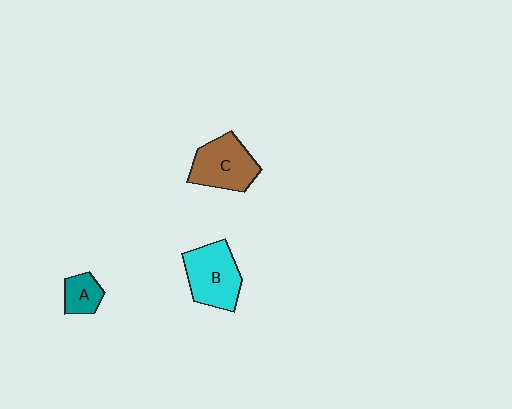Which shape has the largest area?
Shape B (cyan).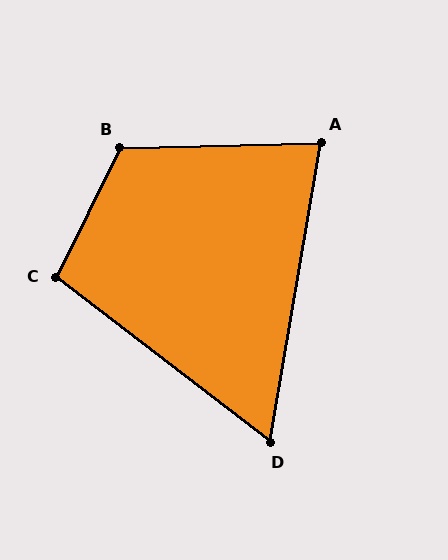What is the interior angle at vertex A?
Approximately 79 degrees (acute).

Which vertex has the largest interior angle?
B, at approximately 118 degrees.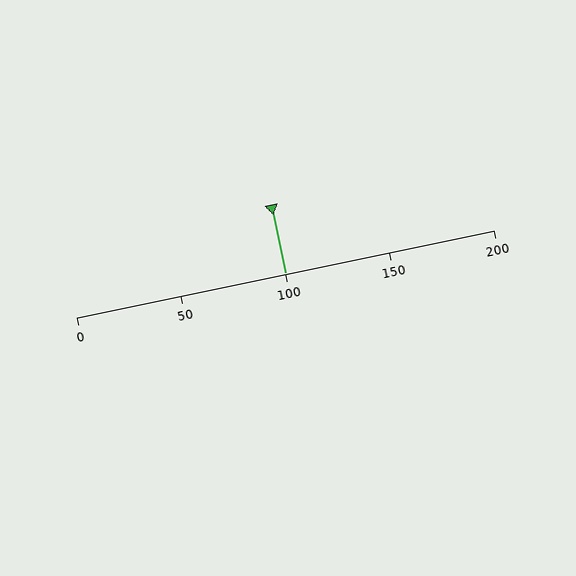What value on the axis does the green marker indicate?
The marker indicates approximately 100.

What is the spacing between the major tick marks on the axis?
The major ticks are spaced 50 apart.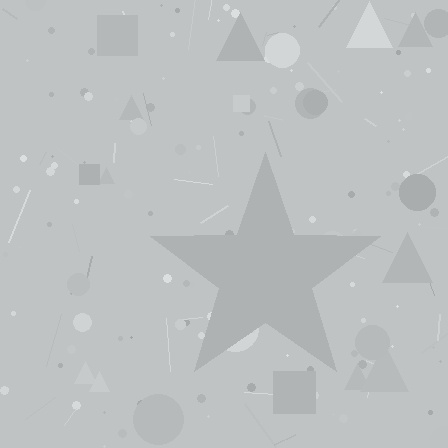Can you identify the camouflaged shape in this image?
The camouflaged shape is a star.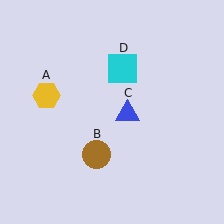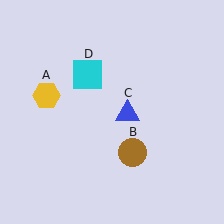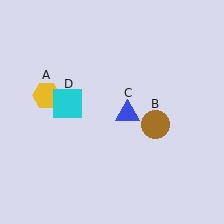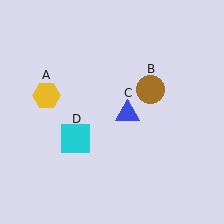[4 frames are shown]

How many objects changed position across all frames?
2 objects changed position: brown circle (object B), cyan square (object D).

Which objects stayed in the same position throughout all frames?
Yellow hexagon (object A) and blue triangle (object C) remained stationary.